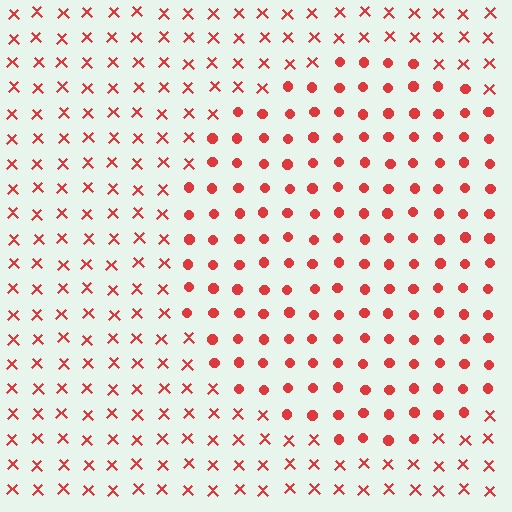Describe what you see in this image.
The image is filled with small red elements arranged in a uniform grid. A circle-shaped region contains circles, while the surrounding area contains X marks. The boundary is defined purely by the change in element shape.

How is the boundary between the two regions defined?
The boundary is defined by a change in element shape: circles inside vs. X marks outside. All elements share the same color and spacing.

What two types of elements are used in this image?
The image uses circles inside the circle region and X marks outside it.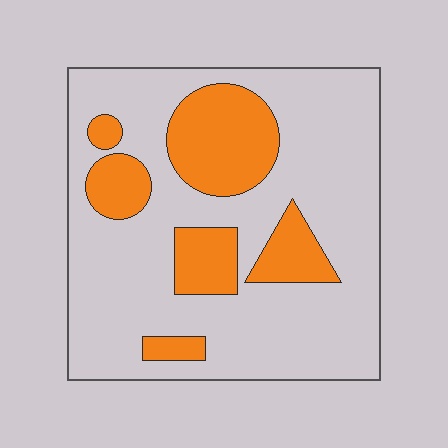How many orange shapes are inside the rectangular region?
6.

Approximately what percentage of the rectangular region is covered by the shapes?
Approximately 25%.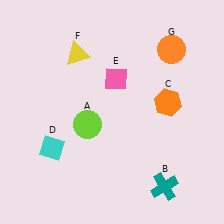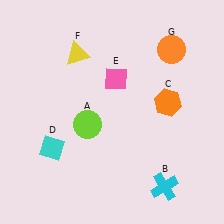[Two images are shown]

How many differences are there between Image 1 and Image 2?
There is 1 difference between the two images.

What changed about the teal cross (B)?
In Image 1, B is teal. In Image 2, it changed to cyan.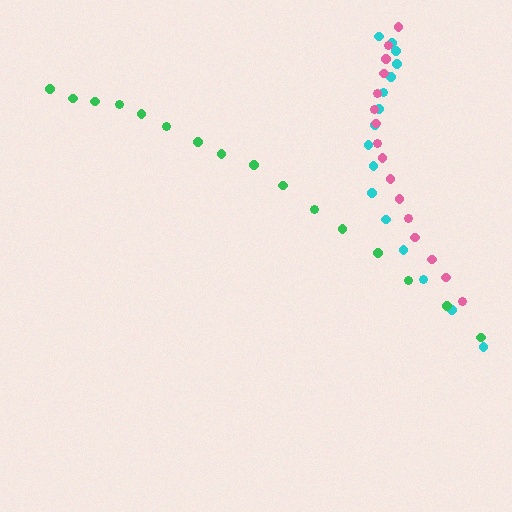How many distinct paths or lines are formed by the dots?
There are 3 distinct paths.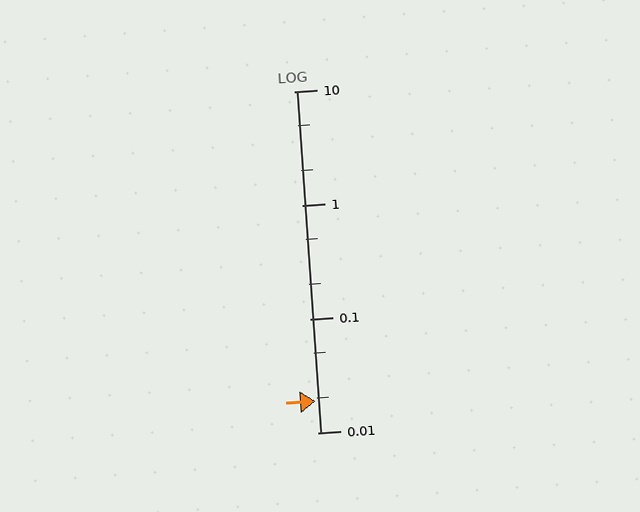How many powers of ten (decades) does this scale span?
The scale spans 3 decades, from 0.01 to 10.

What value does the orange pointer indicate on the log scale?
The pointer indicates approximately 0.019.